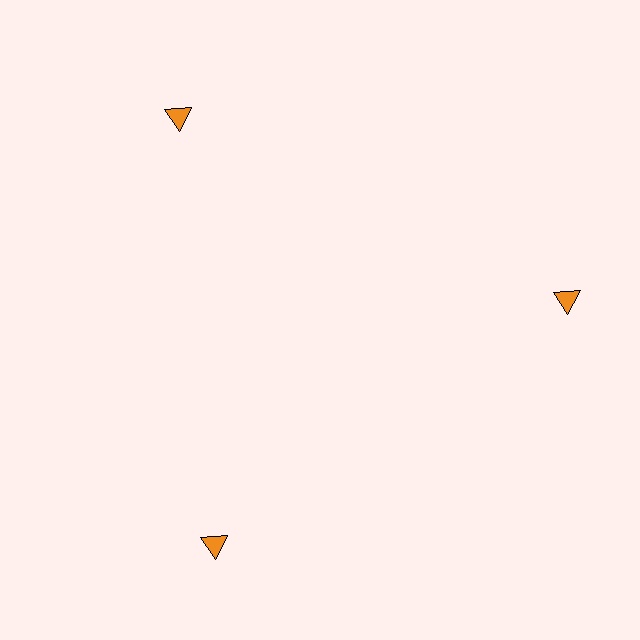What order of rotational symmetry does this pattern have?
This pattern has 3-fold rotational symmetry.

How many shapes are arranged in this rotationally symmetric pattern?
There are 3 shapes, arranged in 3 groups of 1.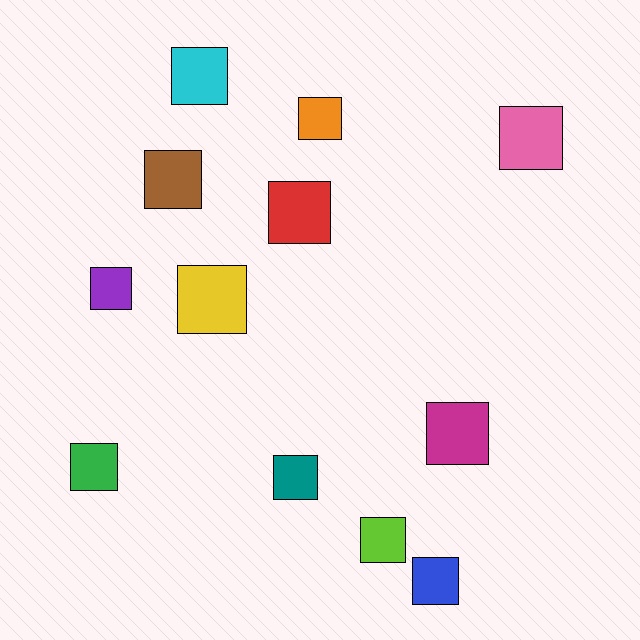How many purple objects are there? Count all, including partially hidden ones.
There is 1 purple object.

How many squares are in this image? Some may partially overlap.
There are 12 squares.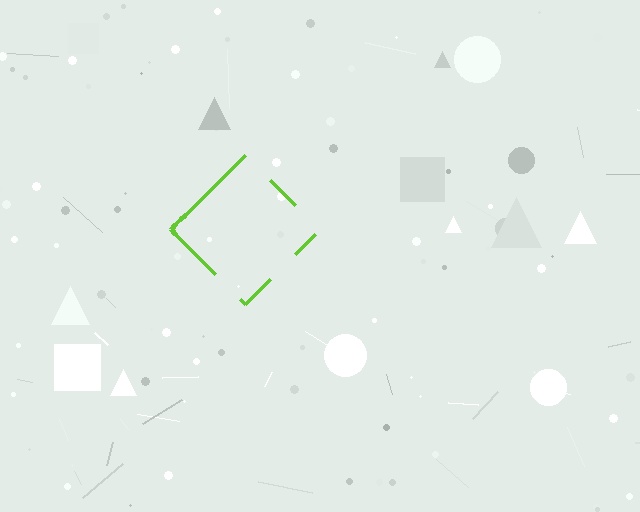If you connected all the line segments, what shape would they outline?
They would outline a diamond.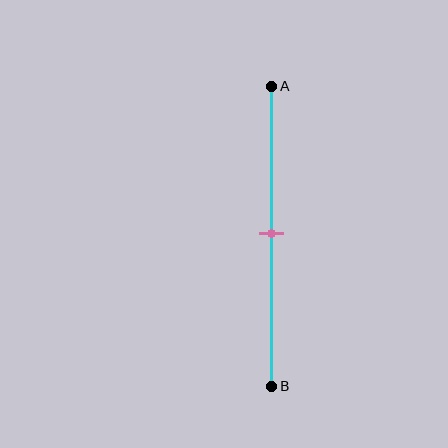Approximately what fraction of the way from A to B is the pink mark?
The pink mark is approximately 50% of the way from A to B.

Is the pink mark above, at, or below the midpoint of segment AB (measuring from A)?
The pink mark is approximately at the midpoint of segment AB.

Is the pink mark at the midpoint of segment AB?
Yes, the mark is approximately at the midpoint.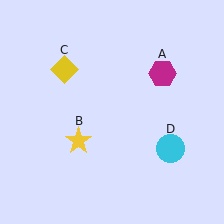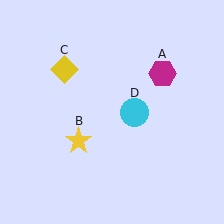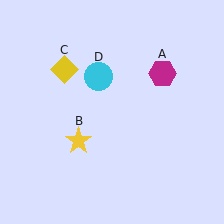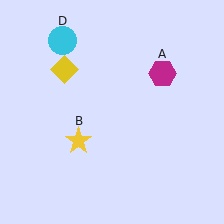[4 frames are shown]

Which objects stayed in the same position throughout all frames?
Magenta hexagon (object A) and yellow star (object B) and yellow diamond (object C) remained stationary.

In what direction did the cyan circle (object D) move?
The cyan circle (object D) moved up and to the left.